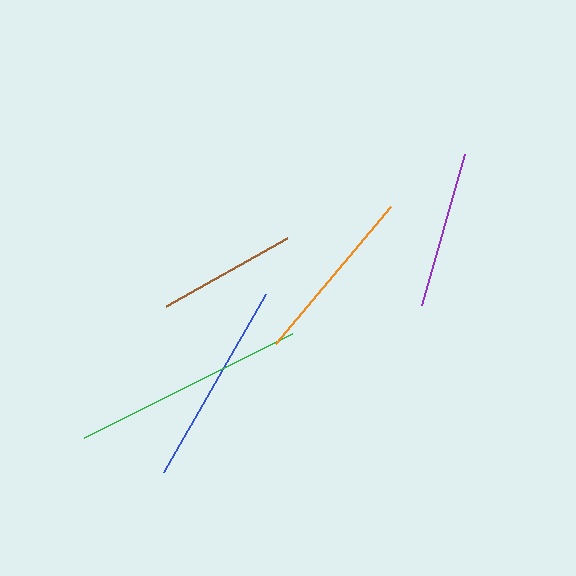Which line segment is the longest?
The green line is the longest at approximately 233 pixels.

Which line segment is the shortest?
The brown line is the shortest at approximately 139 pixels.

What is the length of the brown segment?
The brown segment is approximately 139 pixels long.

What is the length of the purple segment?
The purple segment is approximately 157 pixels long.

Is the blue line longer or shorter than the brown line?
The blue line is longer than the brown line.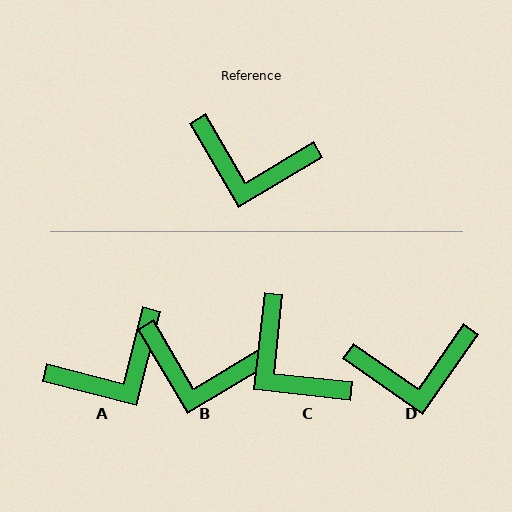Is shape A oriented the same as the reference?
No, it is off by about 45 degrees.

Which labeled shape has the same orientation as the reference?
B.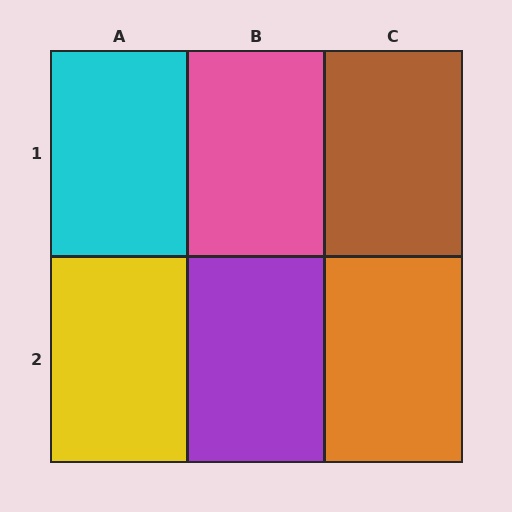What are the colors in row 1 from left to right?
Cyan, pink, brown.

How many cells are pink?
1 cell is pink.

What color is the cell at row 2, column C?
Orange.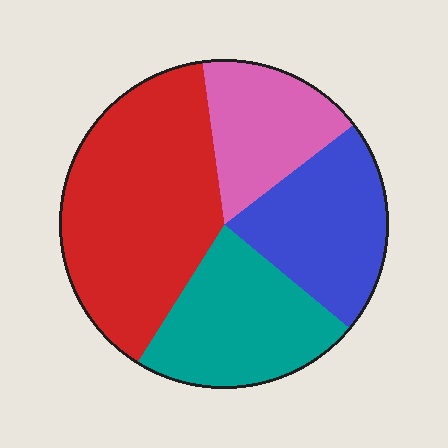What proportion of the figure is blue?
Blue covers 21% of the figure.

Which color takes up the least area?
Pink, at roughly 15%.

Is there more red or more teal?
Red.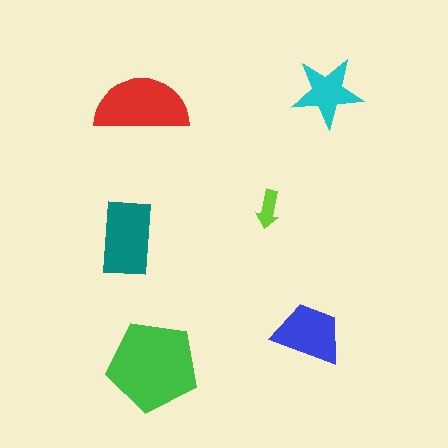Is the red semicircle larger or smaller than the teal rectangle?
Larger.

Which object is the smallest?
The lime arrow.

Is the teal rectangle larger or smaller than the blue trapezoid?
Larger.